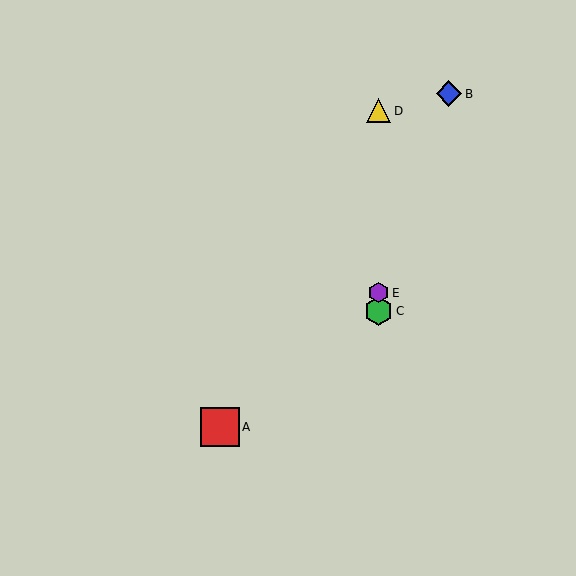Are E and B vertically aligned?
No, E is at x≈379 and B is at x≈449.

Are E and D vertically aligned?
Yes, both are at x≈379.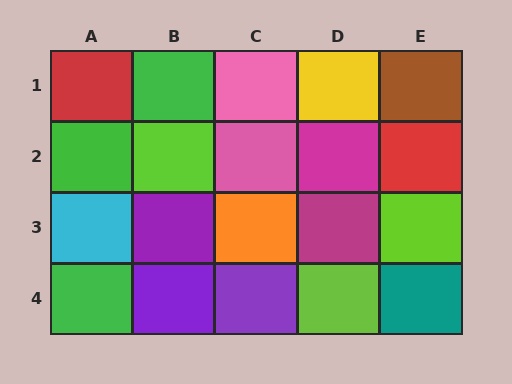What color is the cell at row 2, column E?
Red.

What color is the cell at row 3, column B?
Purple.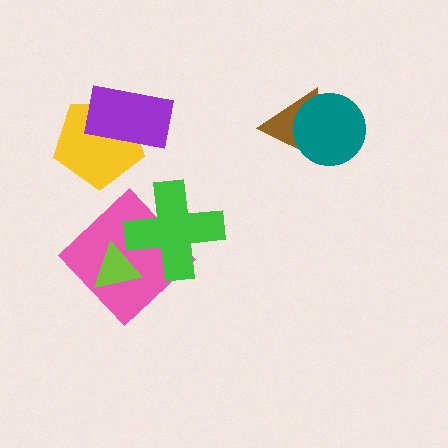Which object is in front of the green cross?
The lime triangle is in front of the green cross.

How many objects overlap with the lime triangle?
2 objects overlap with the lime triangle.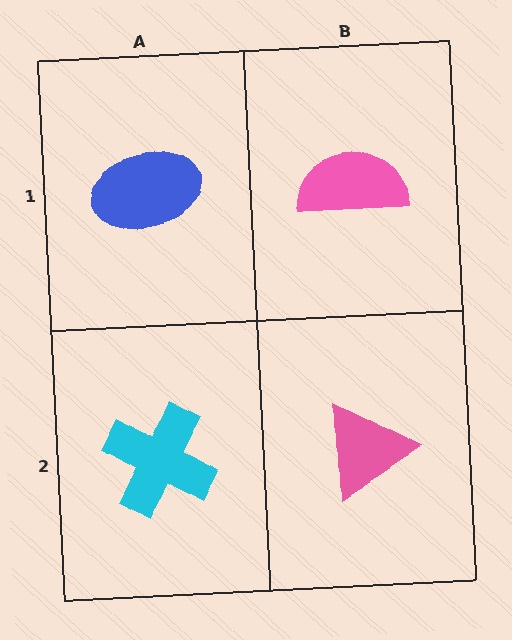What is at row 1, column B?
A pink semicircle.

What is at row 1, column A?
A blue ellipse.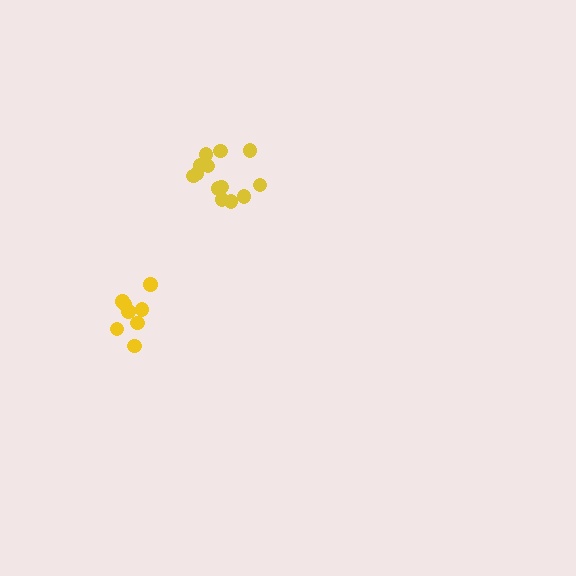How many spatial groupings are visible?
There are 2 spatial groupings.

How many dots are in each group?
Group 1: 8 dots, Group 2: 13 dots (21 total).